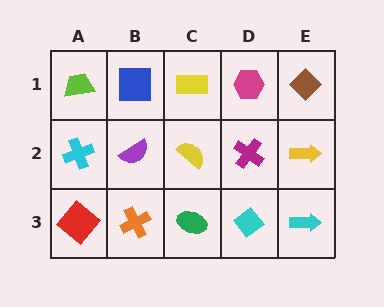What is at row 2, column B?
A purple semicircle.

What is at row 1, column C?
A yellow rectangle.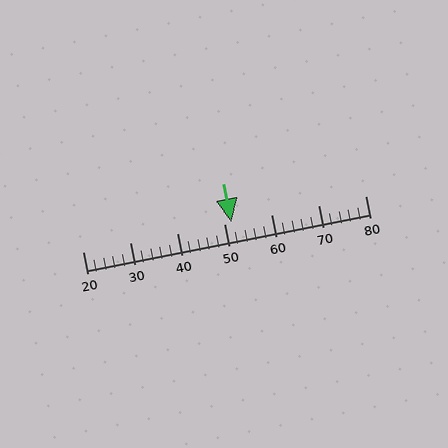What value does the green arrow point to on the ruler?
The green arrow points to approximately 52.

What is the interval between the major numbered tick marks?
The major tick marks are spaced 10 units apart.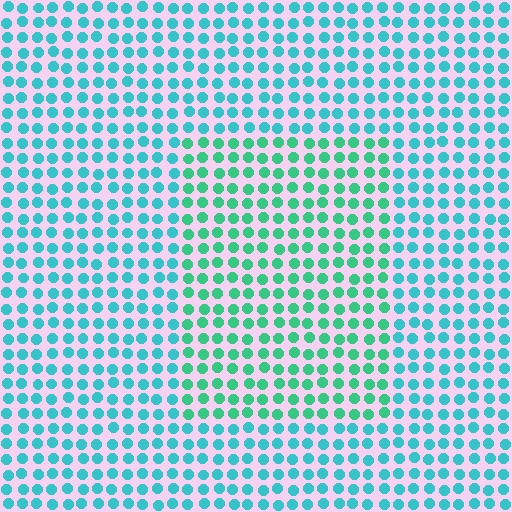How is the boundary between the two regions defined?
The boundary is defined purely by a slight shift in hue (about 30 degrees). Spacing, size, and orientation are identical on both sides.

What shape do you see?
I see a rectangle.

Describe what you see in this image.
The image is filled with small cyan elements in a uniform arrangement. A rectangle-shaped region is visible where the elements are tinted to a slightly different hue, forming a subtle color boundary.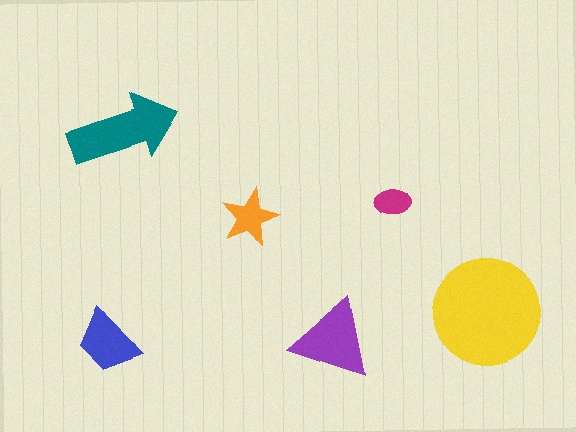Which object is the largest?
The yellow circle.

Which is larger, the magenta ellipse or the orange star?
The orange star.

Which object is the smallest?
The magenta ellipse.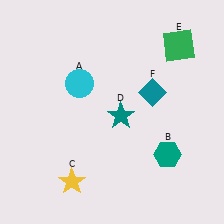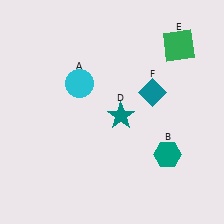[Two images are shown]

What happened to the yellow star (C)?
The yellow star (C) was removed in Image 2. It was in the bottom-left area of Image 1.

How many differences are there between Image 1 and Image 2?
There is 1 difference between the two images.